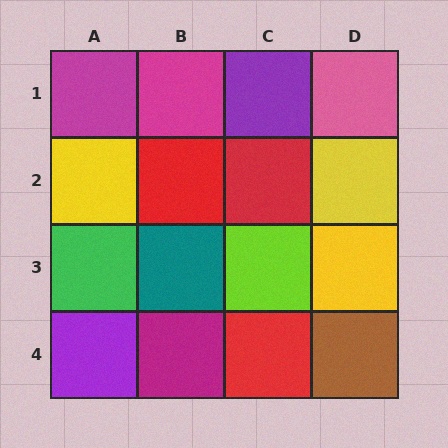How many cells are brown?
1 cell is brown.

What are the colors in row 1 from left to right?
Magenta, magenta, purple, pink.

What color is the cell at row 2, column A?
Yellow.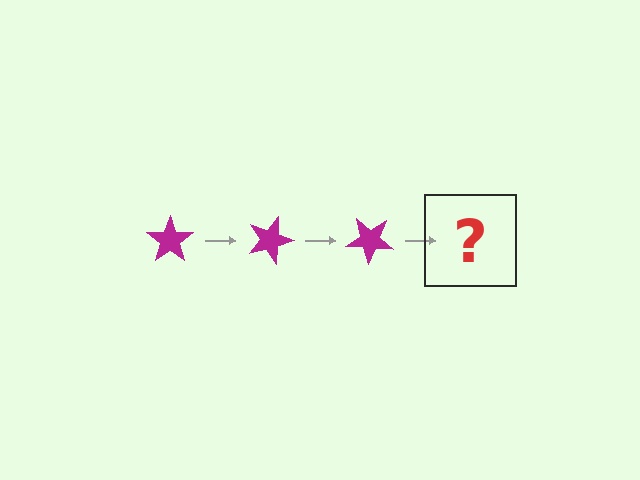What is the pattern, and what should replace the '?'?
The pattern is that the star rotates 20 degrees each step. The '?' should be a magenta star rotated 60 degrees.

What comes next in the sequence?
The next element should be a magenta star rotated 60 degrees.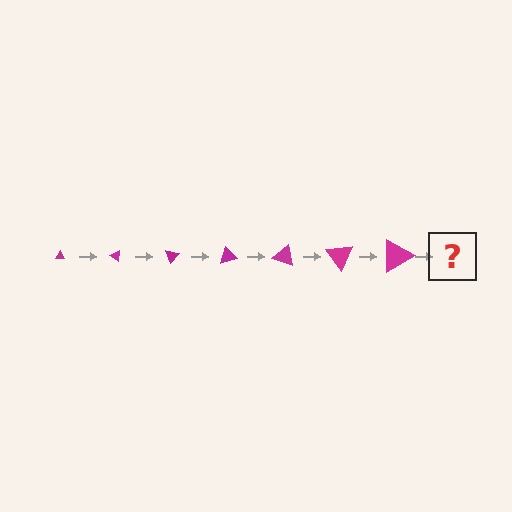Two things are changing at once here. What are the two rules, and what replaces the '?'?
The two rules are that the triangle grows larger each step and it rotates 35 degrees each step. The '?' should be a triangle, larger than the previous one and rotated 245 degrees from the start.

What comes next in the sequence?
The next element should be a triangle, larger than the previous one and rotated 245 degrees from the start.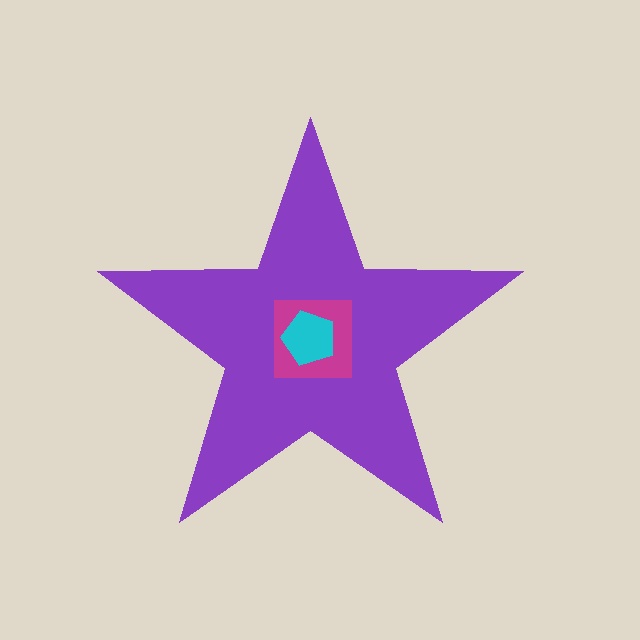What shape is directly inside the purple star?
The magenta square.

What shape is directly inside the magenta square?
The cyan pentagon.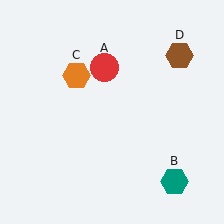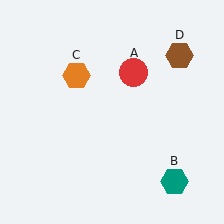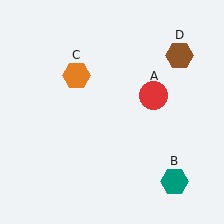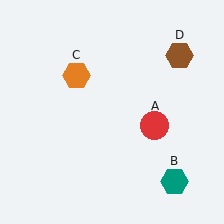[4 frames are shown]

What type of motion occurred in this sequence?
The red circle (object A) rotated clockwise around the center of the scene.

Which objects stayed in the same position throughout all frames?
Teal hexagon (object B) and orange hexagon (object C) and brown hexagon (object D) remained stationary.